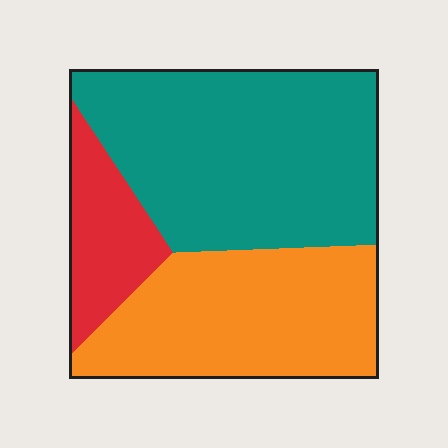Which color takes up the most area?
Teal, at roughly 50%.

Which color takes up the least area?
Red, at roughly 15%.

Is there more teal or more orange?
Teal.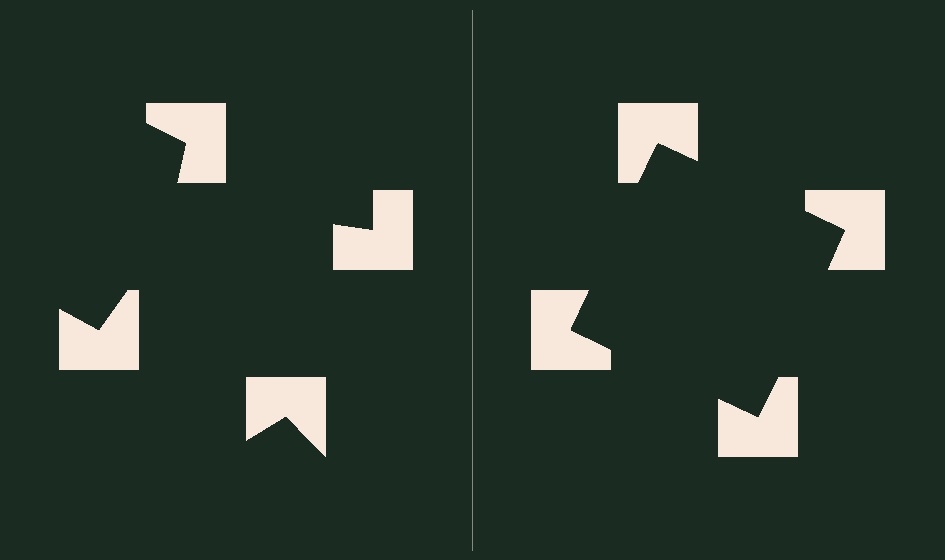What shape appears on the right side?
An illusory square.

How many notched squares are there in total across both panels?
8 — 4 on each side.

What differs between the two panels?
The notched squares are positioned identically on both sides; only the wedge orientations differ. On the right they align to a square; on the left they are misaligned.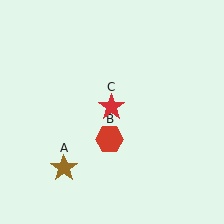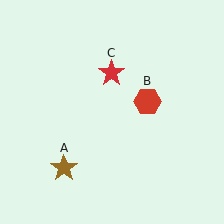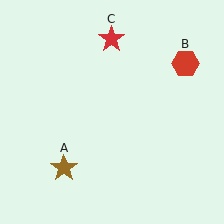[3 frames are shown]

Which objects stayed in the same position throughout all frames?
Brown star (object A) remained stationary.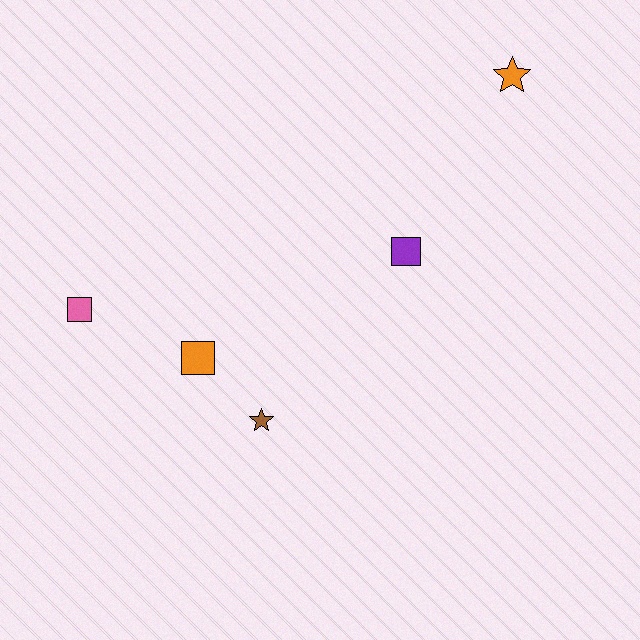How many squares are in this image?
There are 3 squares.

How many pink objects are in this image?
There is 1 pink object.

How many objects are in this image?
There are 5 objects.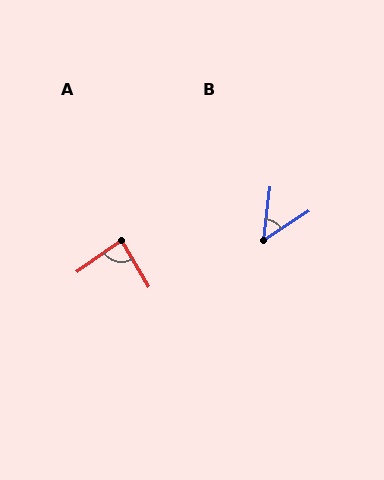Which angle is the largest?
A, at approximately 85 degrees.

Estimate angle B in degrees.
Approximately 50 degrees.